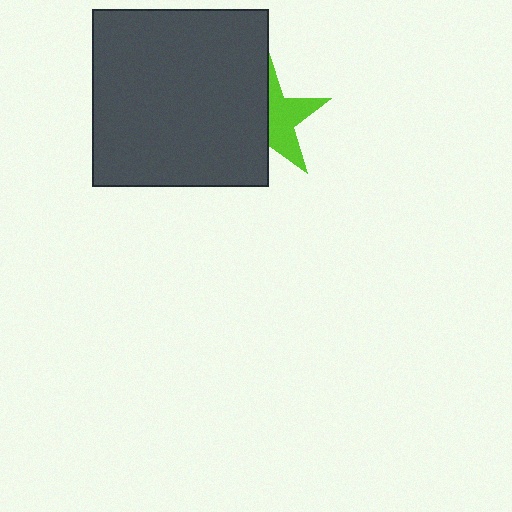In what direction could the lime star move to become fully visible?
The lime star could move right. That would shift it out from behind the dark gray square entirely.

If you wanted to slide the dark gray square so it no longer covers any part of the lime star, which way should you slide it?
Slide it left — that is the most direct way to separate the two shapes.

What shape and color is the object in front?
The object in front is a dark gray square.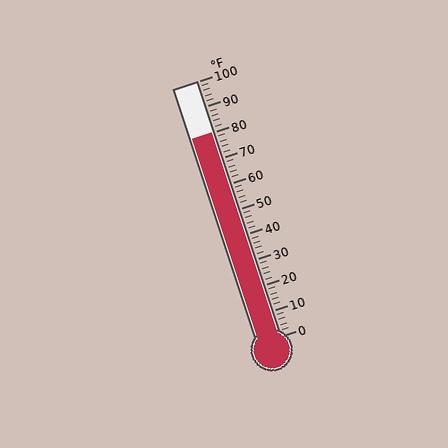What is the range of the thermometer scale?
The thermometer scale ranges from 0°F to 100°F.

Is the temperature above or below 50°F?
The temperature is above 50°F.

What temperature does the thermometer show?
The thermometer shows approximately 80°F.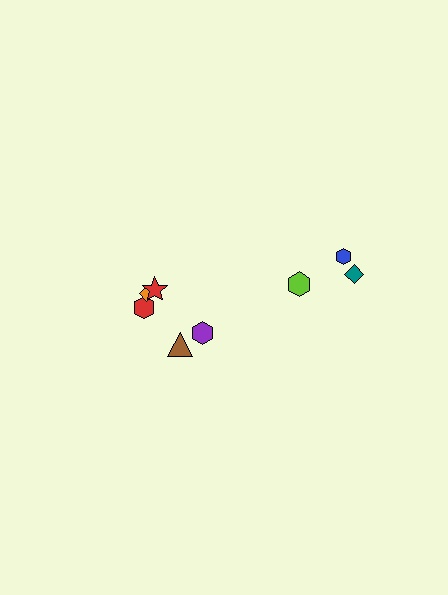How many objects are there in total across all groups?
There are 8 objects.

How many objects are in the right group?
There are 3 objects.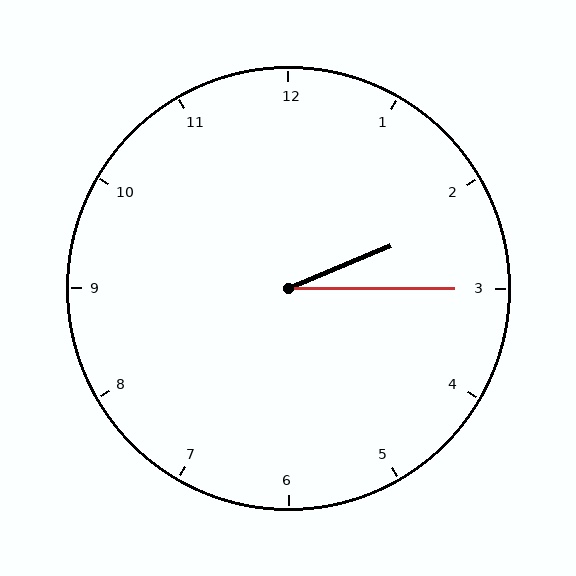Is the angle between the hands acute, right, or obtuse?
It is acute.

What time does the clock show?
2:15.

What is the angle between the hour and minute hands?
Approximately 22 degrees.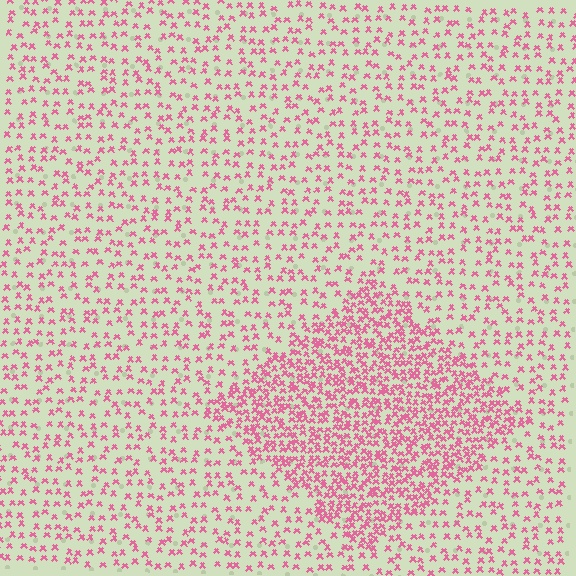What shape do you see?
I see a diamond.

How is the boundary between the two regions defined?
The boundary is defined by a change in element density (approximately 2.4x ratio). All elements are the same color, size, and shape.